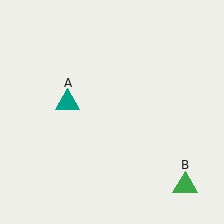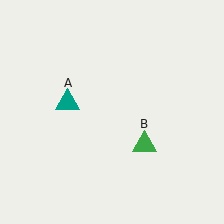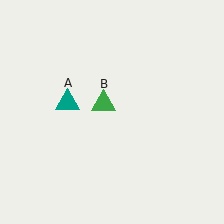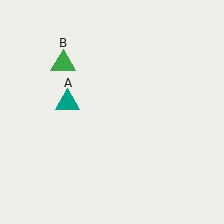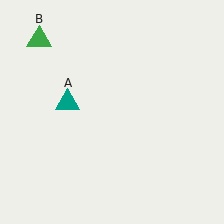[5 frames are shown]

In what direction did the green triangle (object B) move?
The green triangle (object B) moved up and to the left.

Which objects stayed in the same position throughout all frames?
Teal triangle (object A) remained stationary.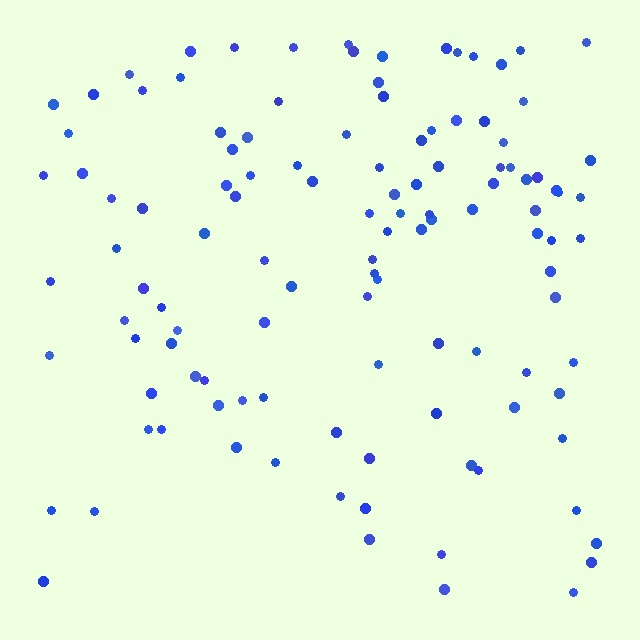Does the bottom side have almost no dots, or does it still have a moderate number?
Still a moderate number, just noticeably fewer than the top.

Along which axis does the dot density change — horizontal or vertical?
Vertical.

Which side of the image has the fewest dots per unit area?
The bottom.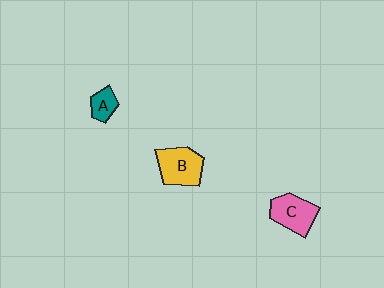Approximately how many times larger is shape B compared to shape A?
Approximately 2.1 times.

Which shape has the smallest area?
Shape A (teal).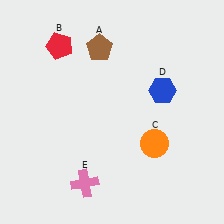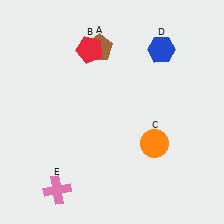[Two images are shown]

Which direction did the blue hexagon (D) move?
The blue hexagon (D) moved up.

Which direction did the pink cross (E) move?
The pink cross (E) moved left.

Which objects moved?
The objects that moved are: the red pentagon (B), the blue hexagon (D), the pink cross (E).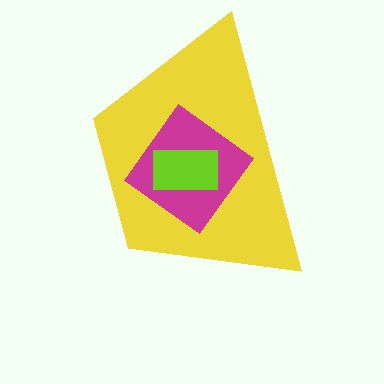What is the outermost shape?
The yellow trapezoid.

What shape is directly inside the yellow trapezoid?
The magenta diamond.